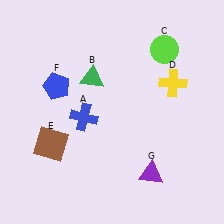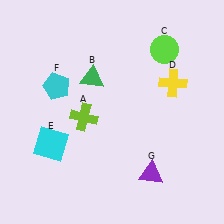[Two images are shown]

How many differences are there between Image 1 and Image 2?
There are 3 differences between the two images.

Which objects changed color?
A changed from blue to lime. E changed from brown to cyan. F changed from blue to cyan.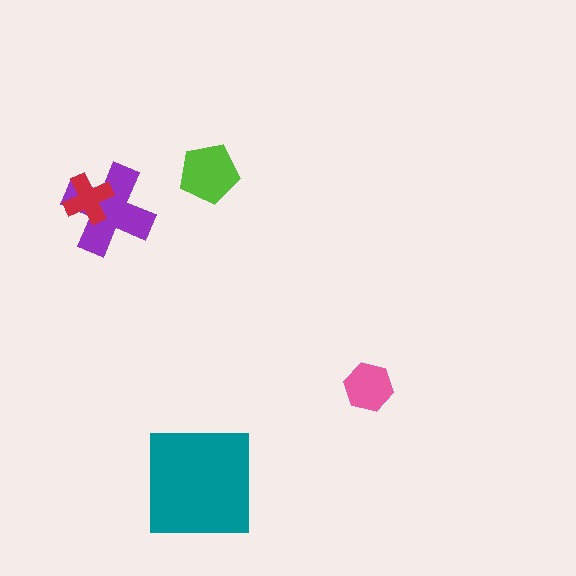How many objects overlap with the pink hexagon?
0 objects overlap with the pink hexagon.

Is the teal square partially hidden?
No, no other shape covers it.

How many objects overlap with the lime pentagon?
0 objects overlap with the lime pentagon.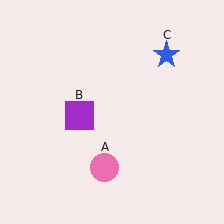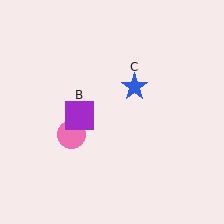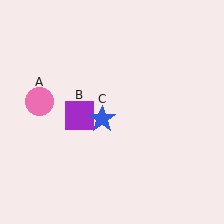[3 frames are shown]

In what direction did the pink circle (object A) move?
The pink circle (object A) moved up and to the left.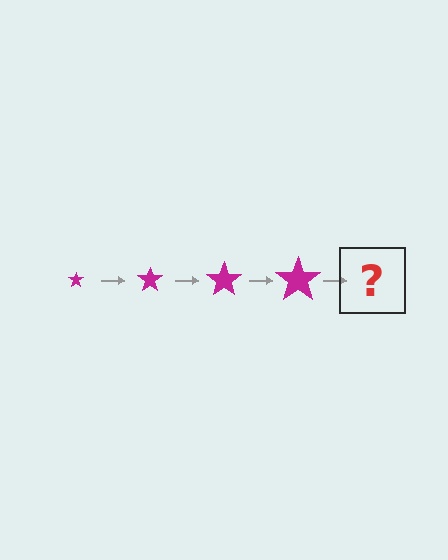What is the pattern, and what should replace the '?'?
The pattern is that the star gets progressively larger each step. The '?' should be a magenta star, larger than the previous one.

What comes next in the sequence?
The next element should be a magenta star, larger than the previous one.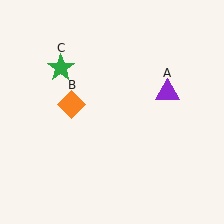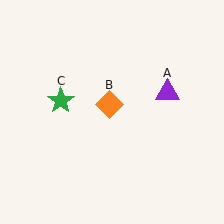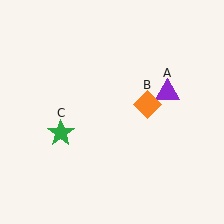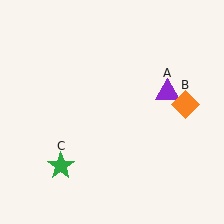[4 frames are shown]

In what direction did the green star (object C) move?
The green star (object C) moved down.